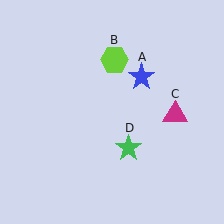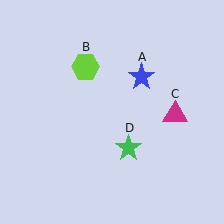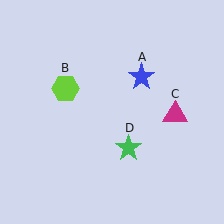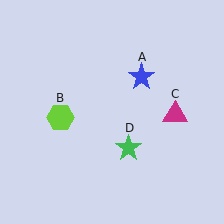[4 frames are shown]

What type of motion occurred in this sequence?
The lime hexagon (object B) rotated counterclockwise around the center of the scene.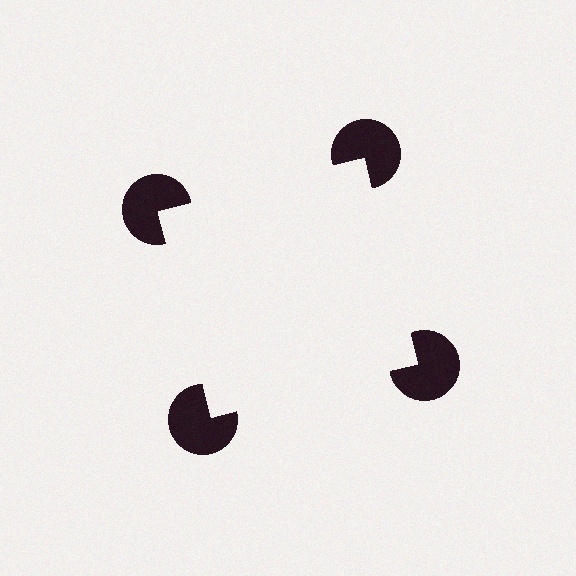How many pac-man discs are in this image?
There are 4 — one at each vertex of the illusory square.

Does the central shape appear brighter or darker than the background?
It typically appears slightly brighter than the background, even though no actual brightness change is drawn.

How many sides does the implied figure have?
4 sides.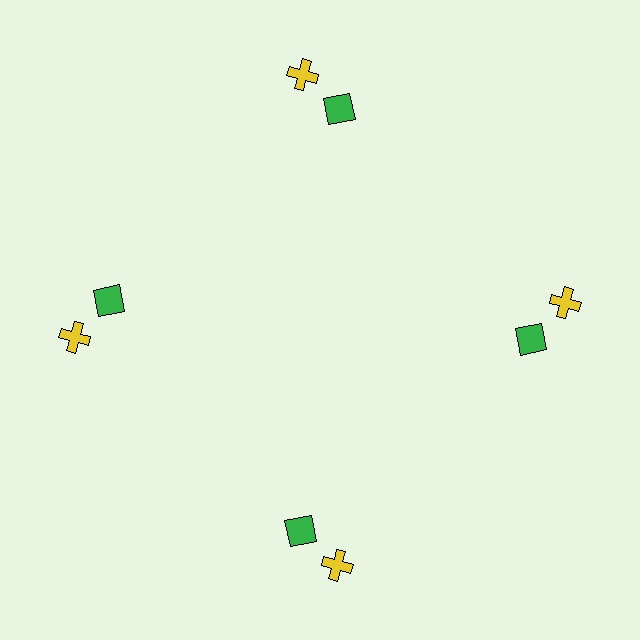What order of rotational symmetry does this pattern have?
This pattern has 4-fold rotational symmetry.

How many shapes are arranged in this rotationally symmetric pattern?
There are 8 shapes, arranged in 4 groups of 2.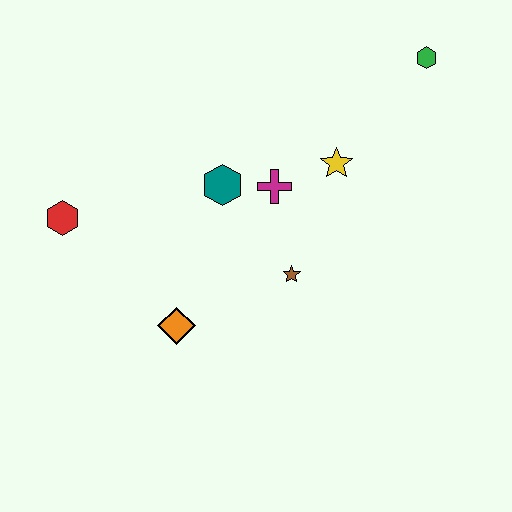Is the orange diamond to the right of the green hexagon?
No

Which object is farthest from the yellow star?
The red hexagon is farthest from the yellow star.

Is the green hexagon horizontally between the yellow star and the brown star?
No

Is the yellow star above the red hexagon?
Yes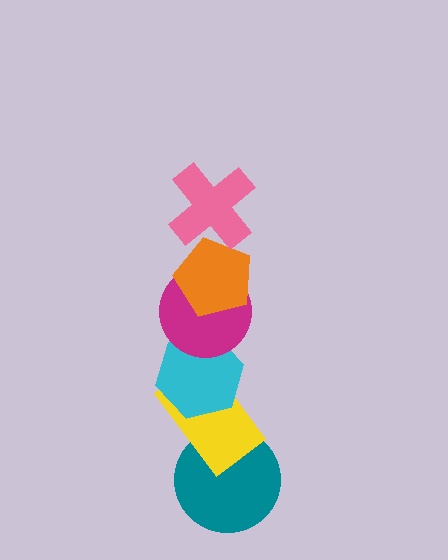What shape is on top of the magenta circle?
The orange pentagon is on top of the magenta circle.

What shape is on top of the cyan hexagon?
The magenta circle is on top of the cyan hexagon.